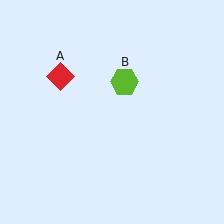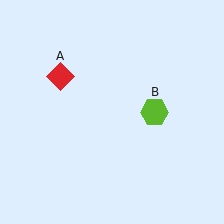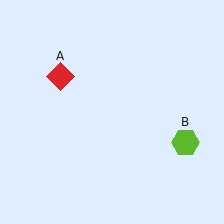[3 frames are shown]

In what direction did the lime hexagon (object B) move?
The lime hexagon (object B) moved down and to the right.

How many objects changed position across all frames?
1 object changed position: lime hexagon (object B).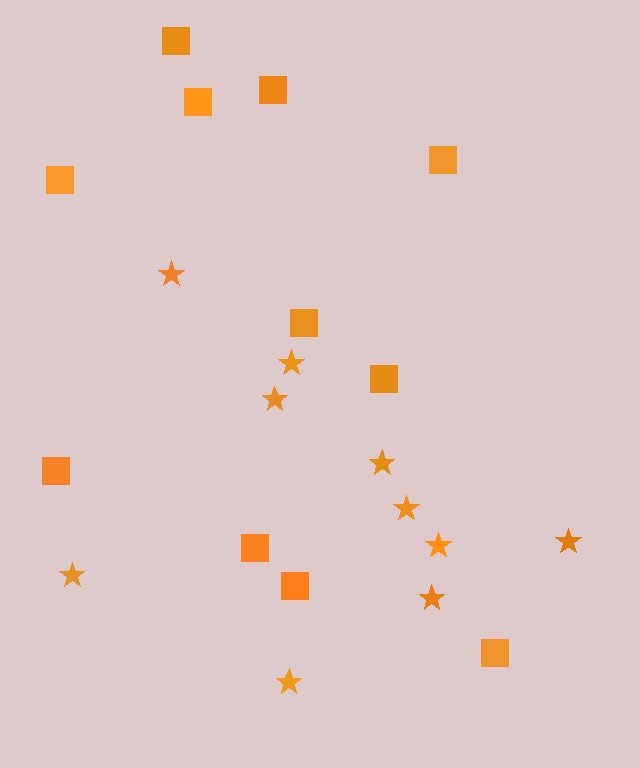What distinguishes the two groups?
There are 2 groups: one group of squares (11) and one group of stars (10).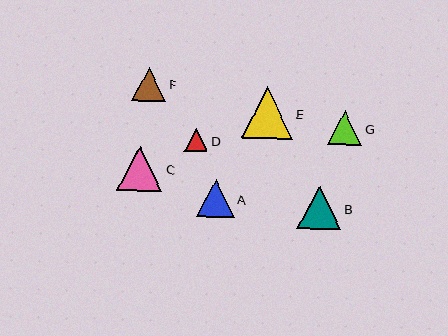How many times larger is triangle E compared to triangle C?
Triangle E is approximately 1.1 times the size of triangle C.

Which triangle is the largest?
Triangle E is the largest with a size of approximately 51 pixels.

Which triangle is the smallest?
Triangle D is the smallest with a size of approximately 23 pixels.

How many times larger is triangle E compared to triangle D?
Triangle E is approximately 2.2 times the size of triangle D.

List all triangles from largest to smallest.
From largest to smallest: E, C, B, A, F, G, D.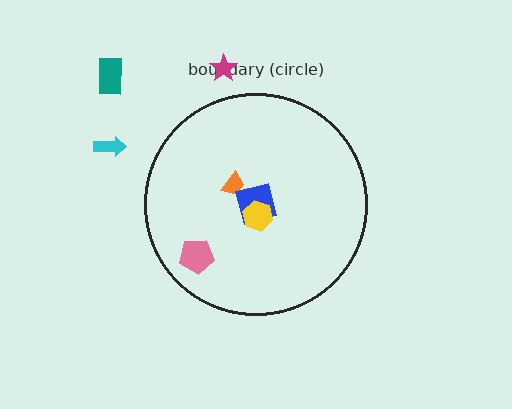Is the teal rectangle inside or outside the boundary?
Outside.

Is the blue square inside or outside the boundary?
Inside.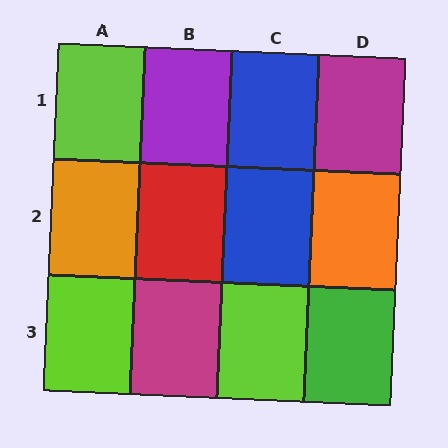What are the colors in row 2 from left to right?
Orange, red, blue, orange.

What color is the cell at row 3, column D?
Green.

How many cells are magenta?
2 cells are magenta.